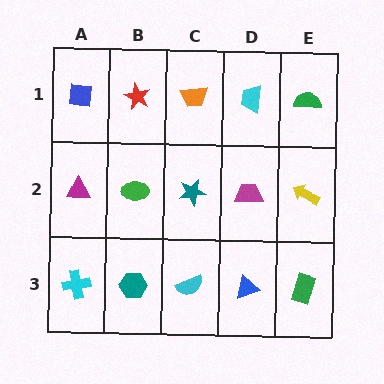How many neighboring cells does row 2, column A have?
3.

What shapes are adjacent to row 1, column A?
A magenta triangle (row 2, column A), a red star (row 1, column B).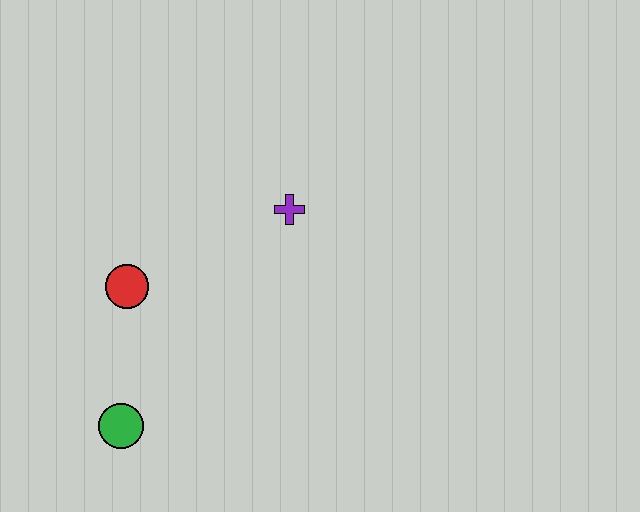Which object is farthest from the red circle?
The purple cross is farthest from the red circle.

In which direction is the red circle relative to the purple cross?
The red circle is to the left of the purple cross.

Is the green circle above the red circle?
No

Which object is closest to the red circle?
The green circle is closest to the red circle.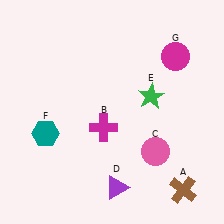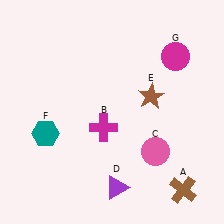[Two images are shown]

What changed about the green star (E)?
In Image 1, E is green. In Image 2, it changed to brown.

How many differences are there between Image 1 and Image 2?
There is 1 difference between the two images.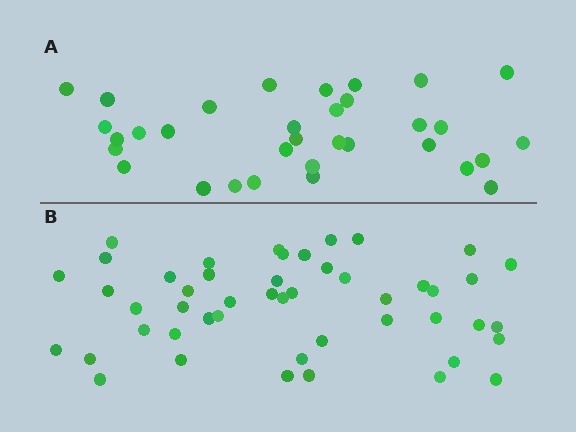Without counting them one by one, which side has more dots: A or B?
Region B (the bottom region) has more dots.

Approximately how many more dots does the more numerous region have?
Region B has approximately 15 more dots than region A.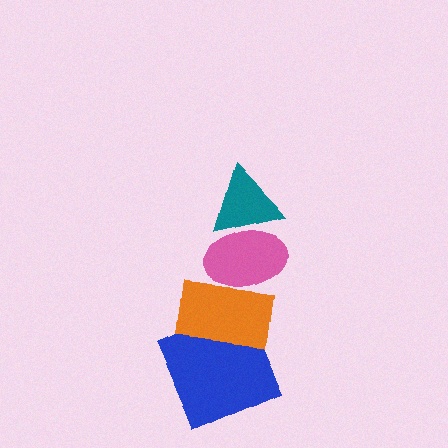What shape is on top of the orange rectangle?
The pink ellipse is on top of the orange rectangle.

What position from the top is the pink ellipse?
The pink ellipse is 2nd from the top.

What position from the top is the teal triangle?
The teal triangle is 1st from the top.